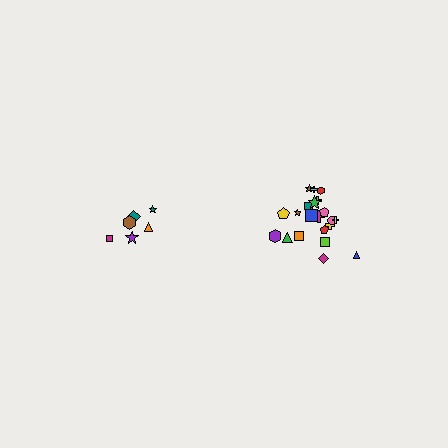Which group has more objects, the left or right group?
The right group.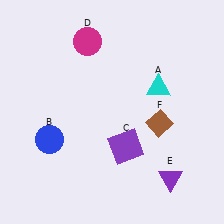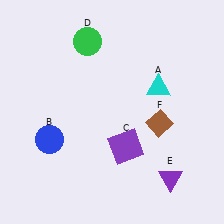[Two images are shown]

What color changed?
The circle (D) changed from magenta in Image 1 to green in Image 2.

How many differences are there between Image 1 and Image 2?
There is 1 difference between the two images.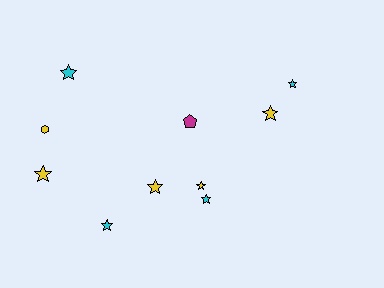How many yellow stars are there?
There are 4 yellow stars.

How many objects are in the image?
There are 10 objects.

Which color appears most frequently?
Yellow, with 5 objects.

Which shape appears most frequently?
Star, with 8 objects.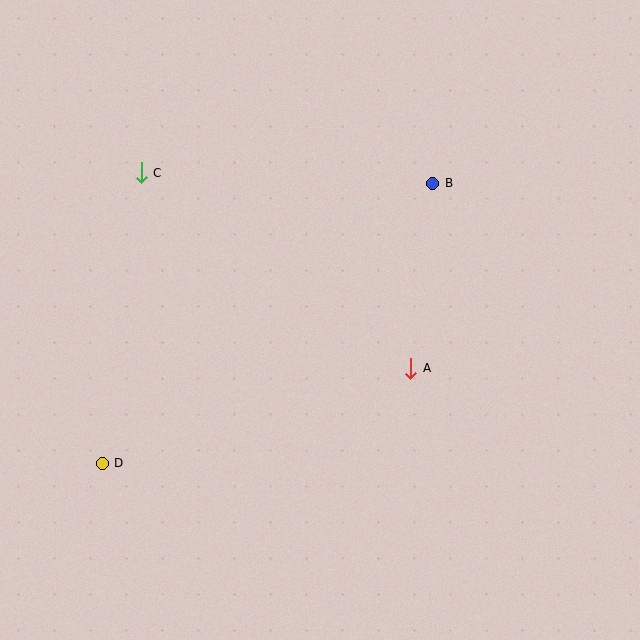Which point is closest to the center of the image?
Point A at (411, 368) is closest to the center.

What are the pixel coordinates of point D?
Point D is at (102, 463).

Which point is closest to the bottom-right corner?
Point A is closest to the bottom-right corner.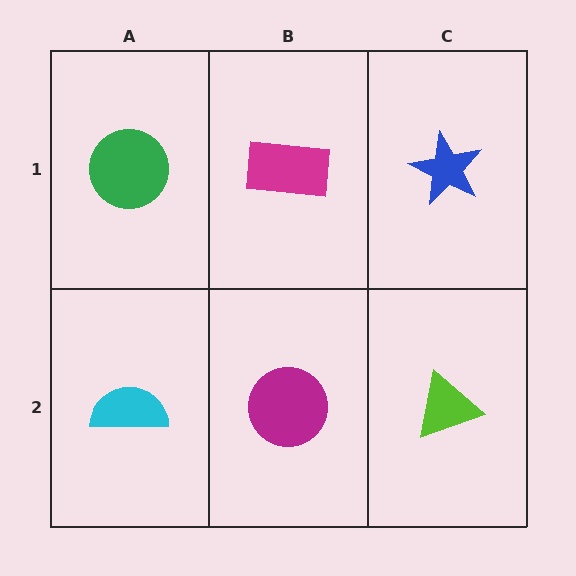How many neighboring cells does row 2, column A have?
2.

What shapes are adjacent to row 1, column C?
A lime triangle (row 2, column C), a magenta rectangle (row 1, column B).